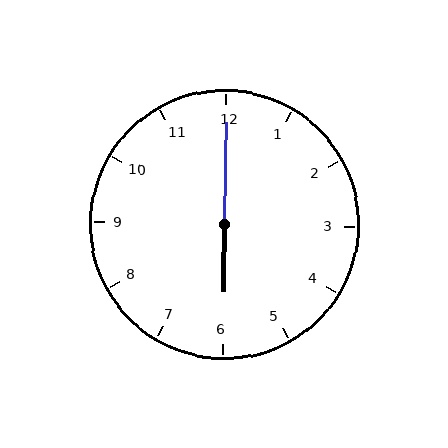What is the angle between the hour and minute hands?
Approximately 180 degrees.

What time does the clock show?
6:00.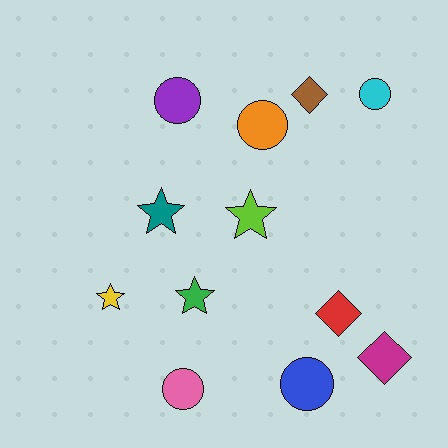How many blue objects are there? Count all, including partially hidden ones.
There is 1 blue object.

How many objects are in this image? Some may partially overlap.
There are 12 objects.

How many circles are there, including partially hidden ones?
There are 5 circles.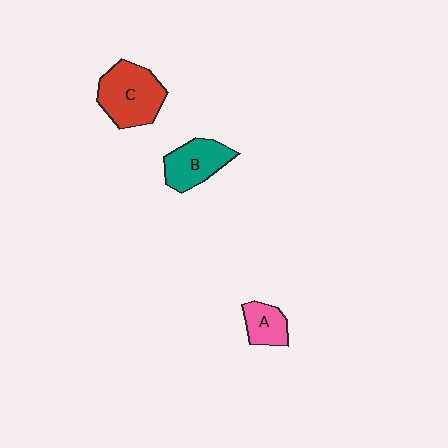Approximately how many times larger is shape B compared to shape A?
Approximately 1.5 times.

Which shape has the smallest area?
Shape A (pink).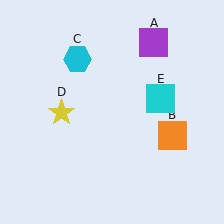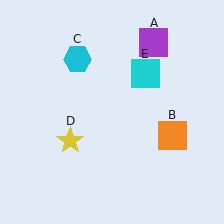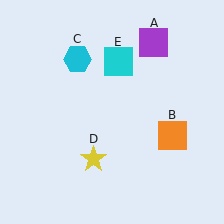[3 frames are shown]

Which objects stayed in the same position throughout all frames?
Purple square (object A) and orange square (object B) and cyan hexagon (object C) remained stationary.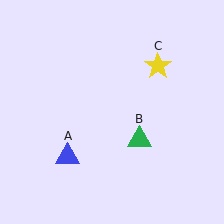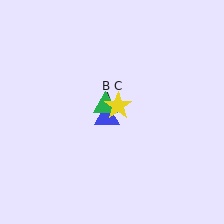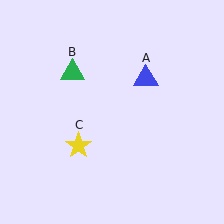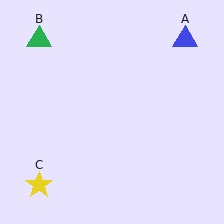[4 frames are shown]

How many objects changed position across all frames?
3 objects changed position: blue triangle (object A), green triangle (object B), yellow star (object C).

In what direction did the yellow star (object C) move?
The yellow star (object C) moved down and to the left.